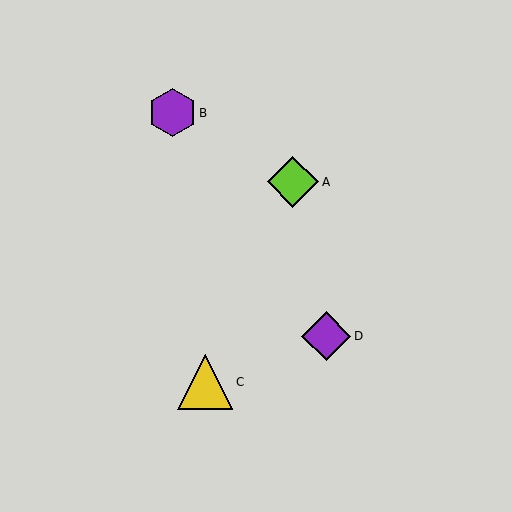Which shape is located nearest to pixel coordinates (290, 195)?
The lime diamond (labeled A) at (293, 182) is nearest to that location.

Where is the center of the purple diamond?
The center of the purple diamond is at (326, 336).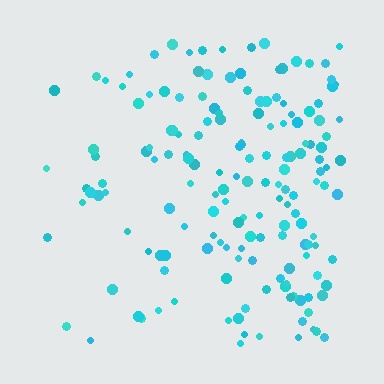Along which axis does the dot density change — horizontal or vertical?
Horizontal.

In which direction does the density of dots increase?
From left to right, with the right side densest.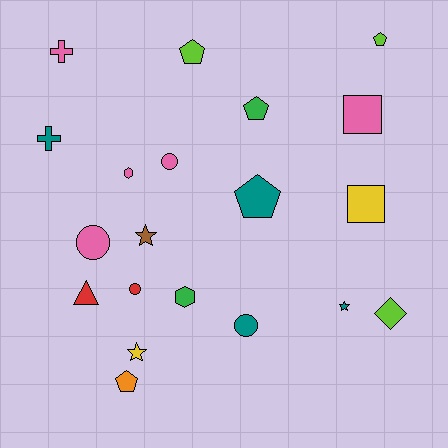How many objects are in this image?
There are 20 objects.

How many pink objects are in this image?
There are 5 pink objects.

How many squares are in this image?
There are 2 squares.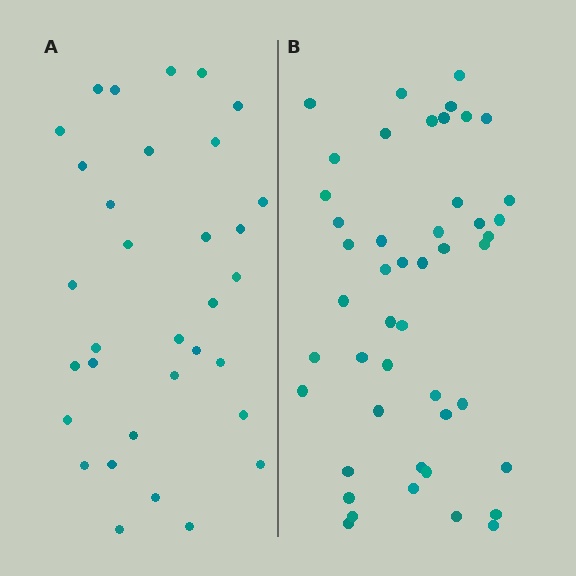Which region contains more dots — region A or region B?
Region B (the right region) has more dots.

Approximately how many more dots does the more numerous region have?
Region B has approximately 15 more dots than region A.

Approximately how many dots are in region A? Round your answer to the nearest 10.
About 30 dots. (The exact count is 33, which rounds to 30.)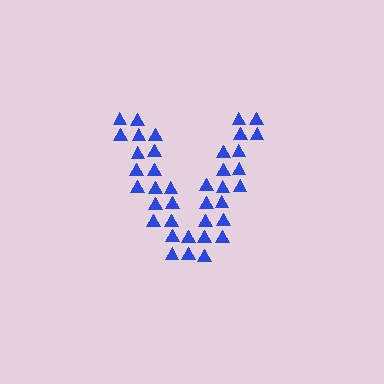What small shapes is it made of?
It is made of small triangles.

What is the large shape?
The large shape is the letter V.